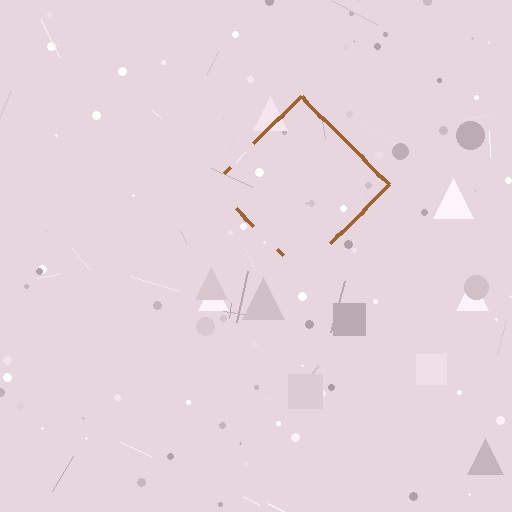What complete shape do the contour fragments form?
The contour fragments form a diamond.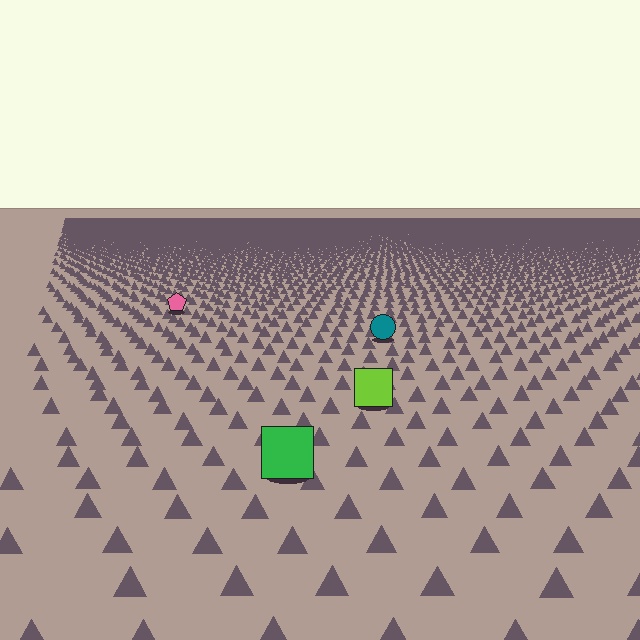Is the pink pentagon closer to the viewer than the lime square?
No. The lime square is closer — you can tell from the texture gradient: the ground texture is coarser near it.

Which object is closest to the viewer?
The green square is closest. The texture marks near it are larger and more spread out.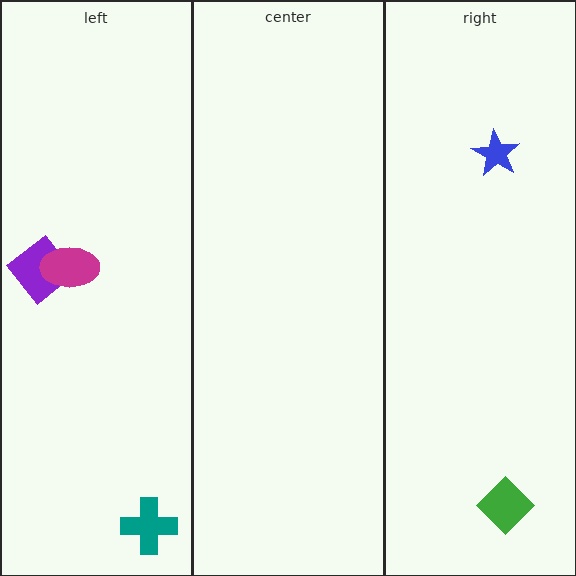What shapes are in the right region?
The green diamond, the blue star.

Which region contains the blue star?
The right region.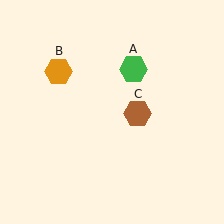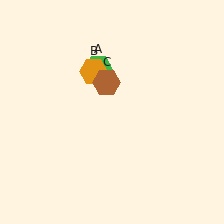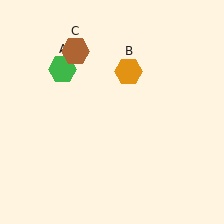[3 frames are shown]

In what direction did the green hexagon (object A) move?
The green hexagon (object A) moved left.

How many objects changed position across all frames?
3 objects changed position: green hexagon (object A), orange hexagon (object B), brown hexagon (object C).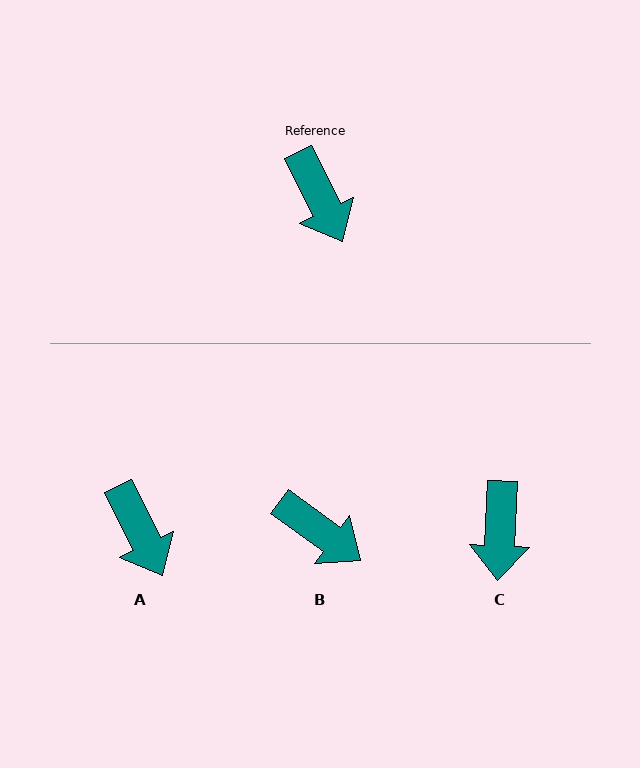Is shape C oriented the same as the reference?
No, it is off by about 29 degrees.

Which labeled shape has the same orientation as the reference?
A.